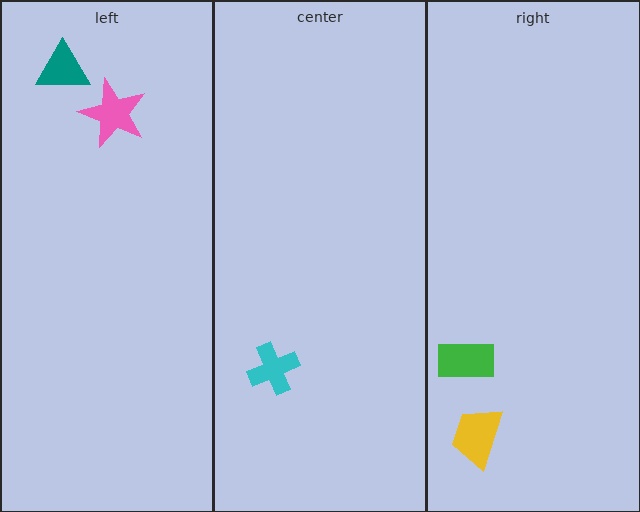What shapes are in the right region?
The yellow trapezoid, the green rectangle.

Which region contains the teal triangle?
The left region.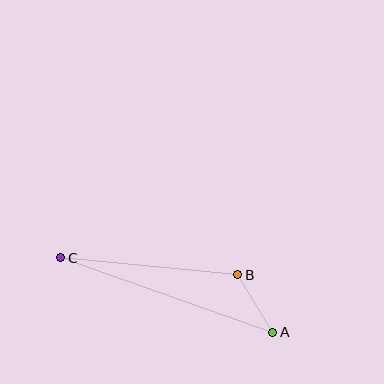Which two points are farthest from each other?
Points A and C are farthest from each other.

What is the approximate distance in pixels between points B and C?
The distance between B and C is approximately 178 pixels.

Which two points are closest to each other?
Points A and B are closest to each other.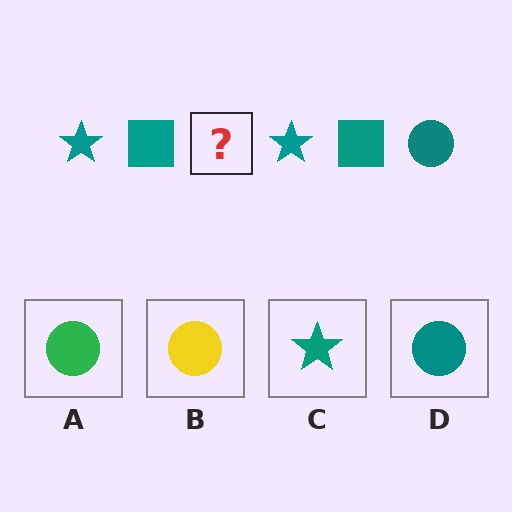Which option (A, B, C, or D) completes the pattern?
D.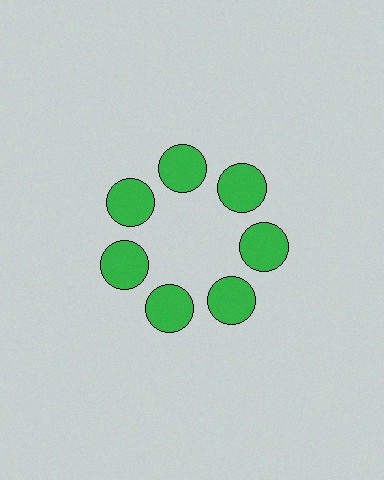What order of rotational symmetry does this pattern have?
This pattern has 7-fold rotational symmetry.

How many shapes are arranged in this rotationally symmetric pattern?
There are 7 shapes, arranged in 7 groups of 1.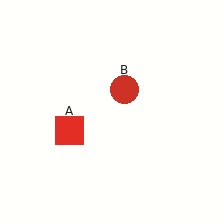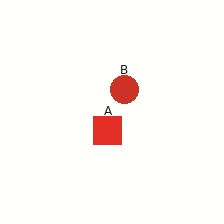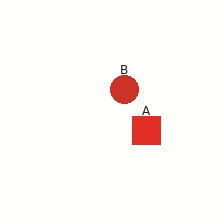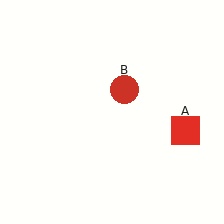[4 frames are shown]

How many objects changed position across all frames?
1 object changed position: red square (object A).